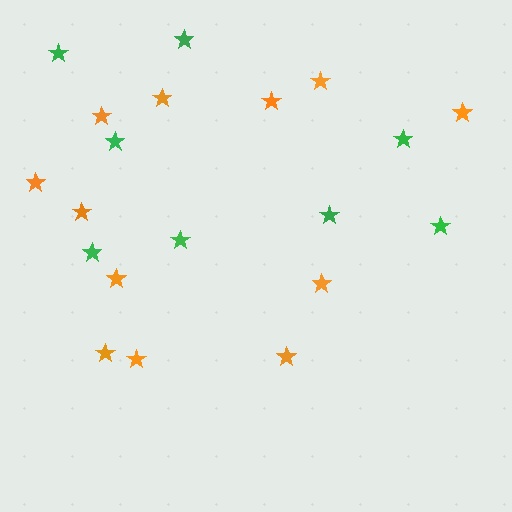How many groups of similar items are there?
There are 2 groups: one group of orange stars (12) and one group of green stars (8).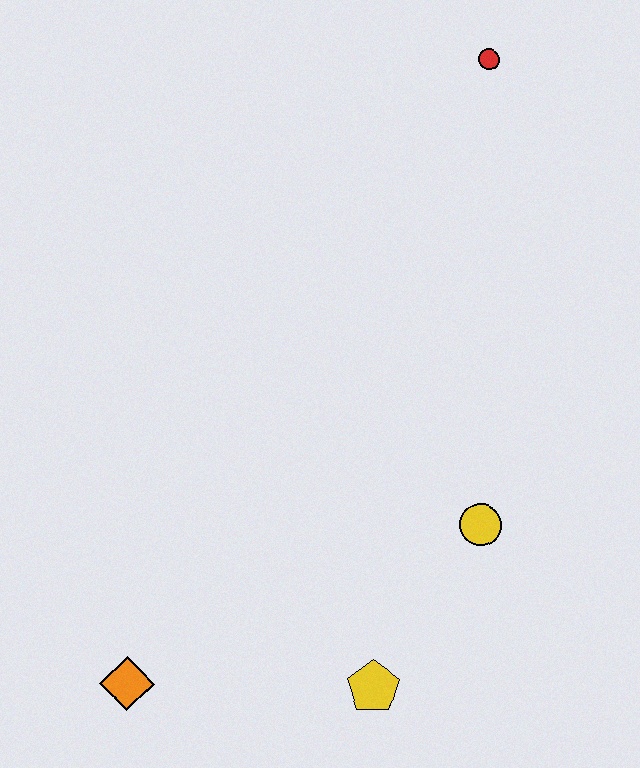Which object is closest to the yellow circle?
The yellow pentagon is closest to the yellow circle.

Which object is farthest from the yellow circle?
The red circle is farthest from the yellow circle.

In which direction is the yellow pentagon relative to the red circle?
The yellow pentagon is below the red circle.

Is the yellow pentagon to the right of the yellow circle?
No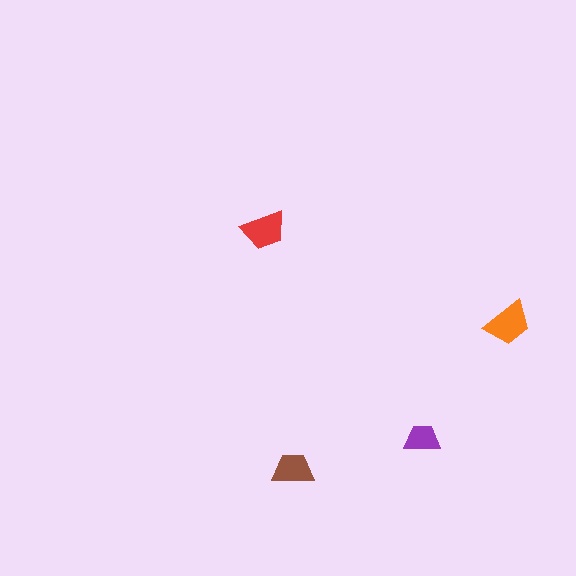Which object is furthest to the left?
The red trapezoid is leftmost.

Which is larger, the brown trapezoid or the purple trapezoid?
The brown one.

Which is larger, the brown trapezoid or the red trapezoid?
The red one.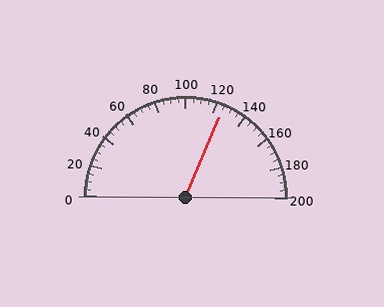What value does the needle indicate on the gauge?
The needle indicates approximately 125.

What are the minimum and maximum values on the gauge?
The gauge ranges from 0 to 200.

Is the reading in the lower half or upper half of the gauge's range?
The reading is in the upper half of the range (0 to 200).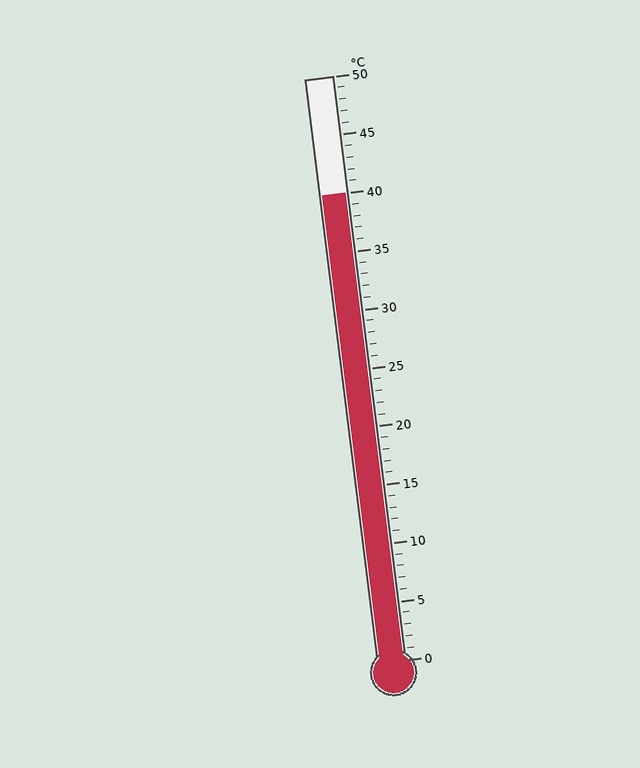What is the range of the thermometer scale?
The thermometer scale ranges from 0°C to 50°C.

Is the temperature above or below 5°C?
The temperature is above 5°C.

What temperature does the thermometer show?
The thermometer shows approximately 40°C.